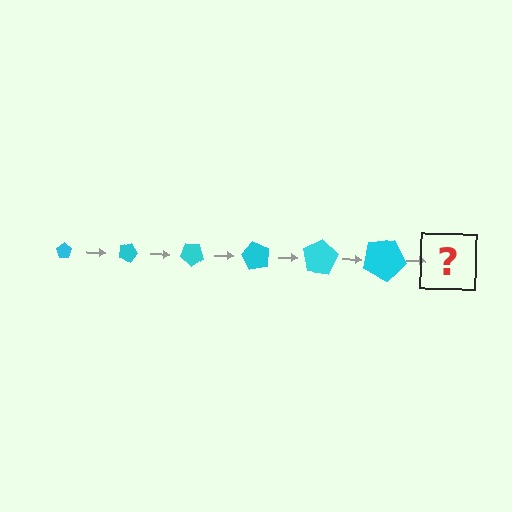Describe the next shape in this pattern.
It should be a pentagon, larger than the previous one and rotated 120 degrees from the start.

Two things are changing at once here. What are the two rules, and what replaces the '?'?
The two rules are that the pentagon grows larger each step and it rotates 20 degrees each step. The '?' should be a pentagon, larger than the previous one and rotated 120 degrees from the start.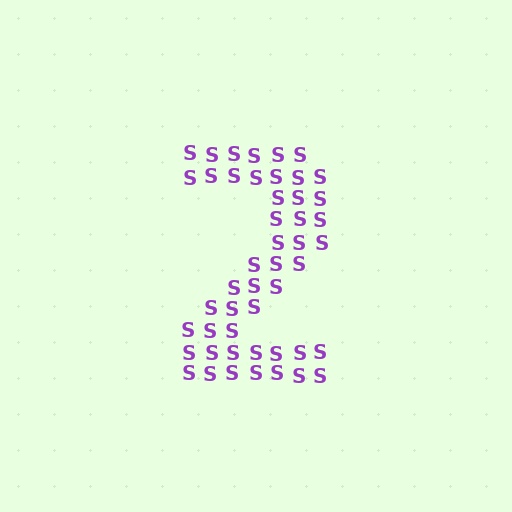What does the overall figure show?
The overall figure shows the digit 2.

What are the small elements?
The small elements are letter S's.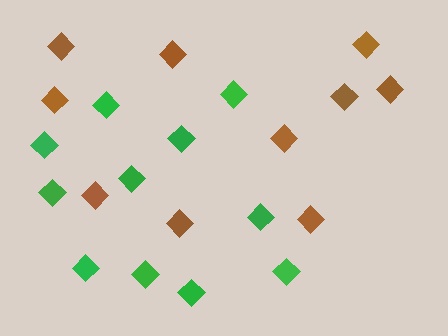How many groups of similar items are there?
There are 2 groups: one group of green diamonds (11) and one group of brown diamonds (10).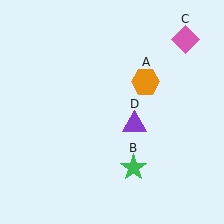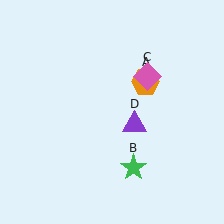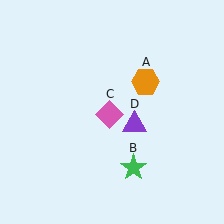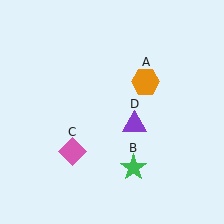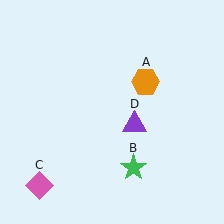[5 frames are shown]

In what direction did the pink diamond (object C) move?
The pink diamond (object C) moved down and to the left.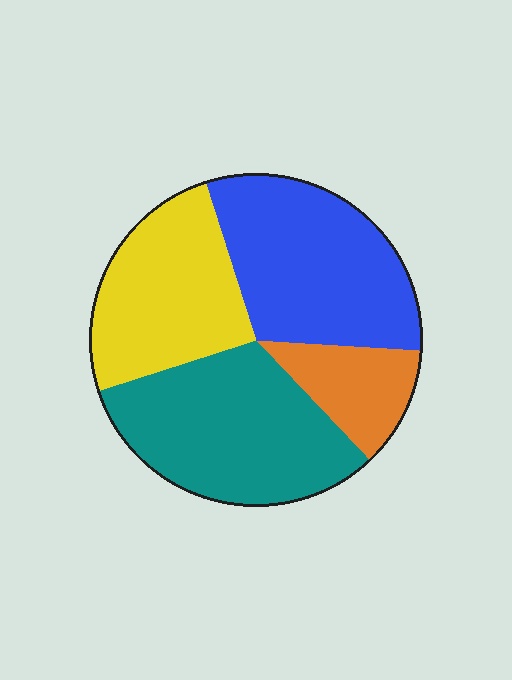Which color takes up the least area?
Orange, at roughly 10%.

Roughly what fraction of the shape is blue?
Blue covers around 30% of the shape.